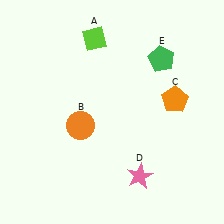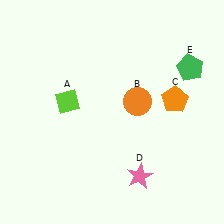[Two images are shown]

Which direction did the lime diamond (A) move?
The lime diamond (A) moved down.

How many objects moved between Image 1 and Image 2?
3 objects moved between the two images.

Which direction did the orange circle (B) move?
The orange circle (B) moved right.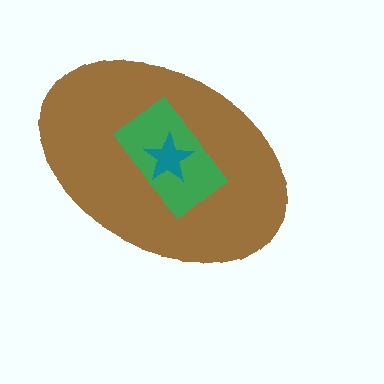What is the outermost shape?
The brown ellipse.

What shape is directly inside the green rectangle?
The teal star.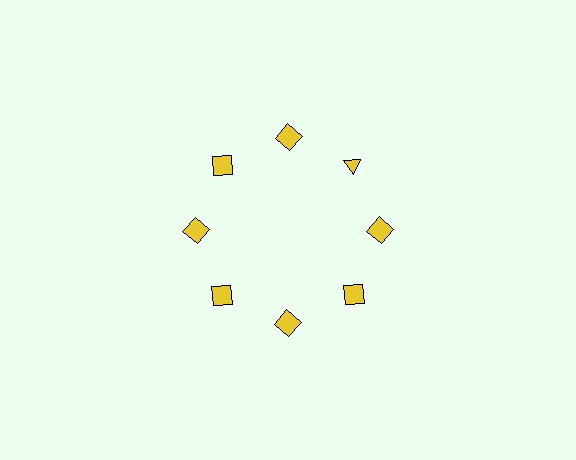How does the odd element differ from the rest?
It has a different shape: triangle instead of square.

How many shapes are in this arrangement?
There are 8 shapes arranged in a ring pattern.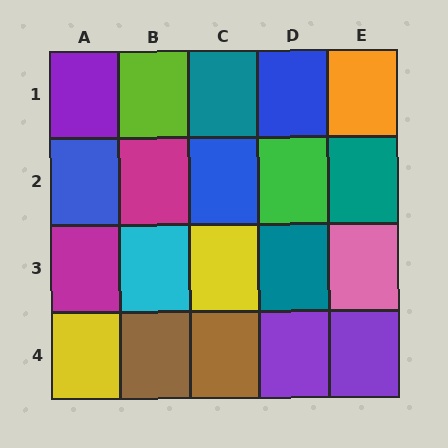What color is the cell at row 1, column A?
Purple.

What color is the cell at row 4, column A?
Yellow.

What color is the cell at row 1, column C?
Teal.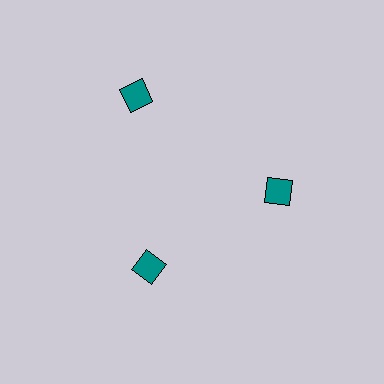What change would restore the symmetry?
The symmetry would be restored by moving it inward, back onto the ring so that all 3 squares sit at equal angles and equal distance from the center.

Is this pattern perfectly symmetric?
No. The 3 teal squares are arranged in a ring, but one element near the 11 o'clock position is pushed outward from the center, breaking the 3-fold rotational symmetry.